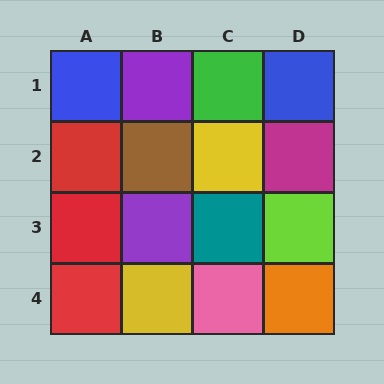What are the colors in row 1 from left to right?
Blue, purple, green, blue.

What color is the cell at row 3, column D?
Lime.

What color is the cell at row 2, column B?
Brown.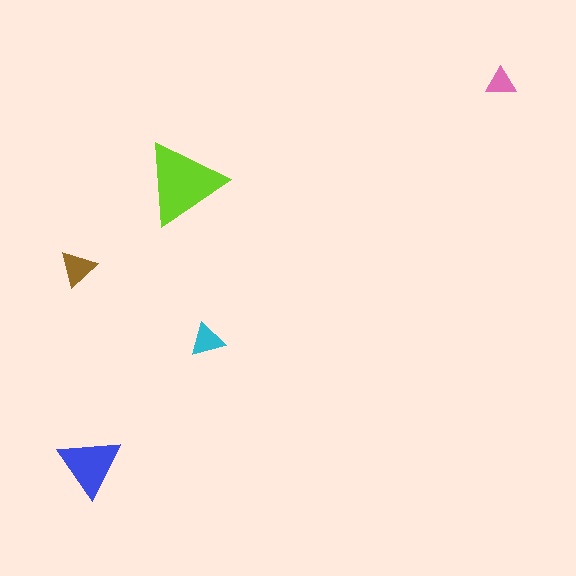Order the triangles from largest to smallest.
the lime one, the blue one, the brown one, the cyan one, the pink one.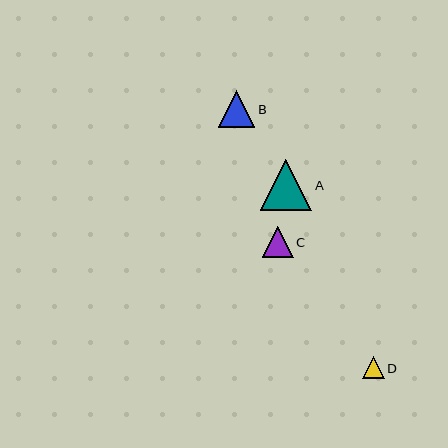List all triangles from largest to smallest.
From largest to smallest: A, B, C, D.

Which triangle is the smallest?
Triangle D is the smallest with a size of approximately 22 pixels.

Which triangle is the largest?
Triangle A is the largest with a size of approximately 51 pixels.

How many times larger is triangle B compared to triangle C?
Triangle B is approximately 1.2 times the size of triangle C.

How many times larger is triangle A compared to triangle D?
Triangle A is approximately 2.4 times the size of triangle D.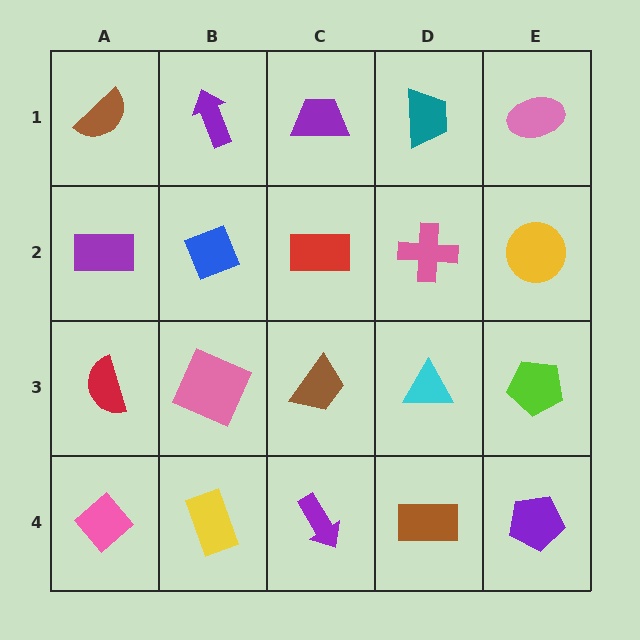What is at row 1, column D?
A teal trapezoid.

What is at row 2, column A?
A purple rectangle.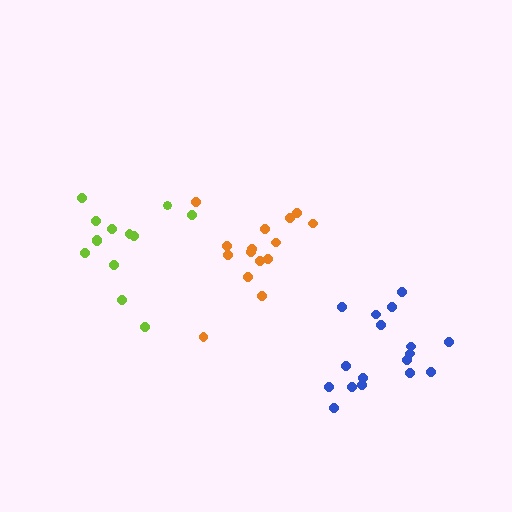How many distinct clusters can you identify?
There are 3 distinct clusters.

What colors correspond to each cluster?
The clusters are colored: orange, blue, lime.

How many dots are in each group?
Group 1: 15 dots, Group 2: 17 dots, Group 3: 13 dots (45 total).